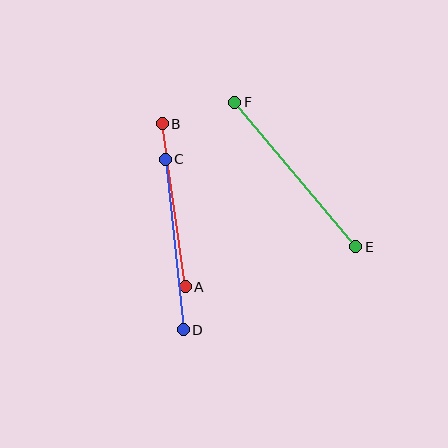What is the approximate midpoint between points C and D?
The midpoint is at approximately (174, 245) pixels.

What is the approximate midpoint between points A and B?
The midpoint is at approximately (174, 205) pixels.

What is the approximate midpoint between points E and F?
The midpoint is at approximately (295, 175) pixels.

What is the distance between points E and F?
The distance is approximately 188 pixels.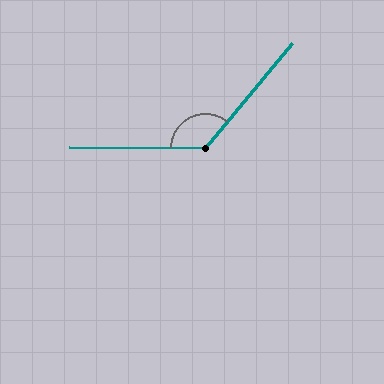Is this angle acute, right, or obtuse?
It is obtuse.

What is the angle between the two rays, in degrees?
Approximately 129 degrees.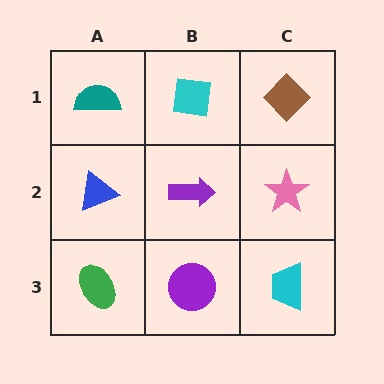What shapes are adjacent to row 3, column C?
A pink star (row 2, column C), a purple circle (row 3, column B).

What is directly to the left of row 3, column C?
A purple circle.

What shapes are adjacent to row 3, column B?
A purple arrow (row 2, column B), a green ellipse (row 3, column A), a cyan trapezoid (row 3, column C).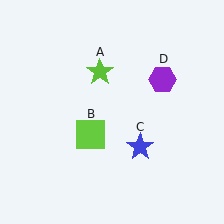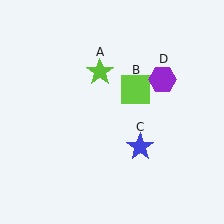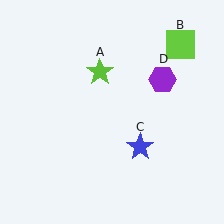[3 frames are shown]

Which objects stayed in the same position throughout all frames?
Lime star (object A) and blue star (object C) and purple hexagon (object D) remained stationary.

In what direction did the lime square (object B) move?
The lime square (object B) moved up and to the right.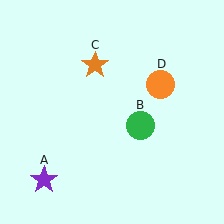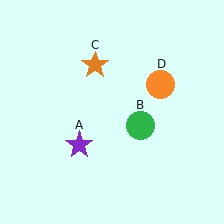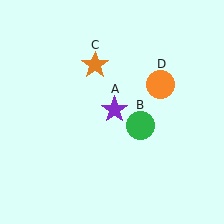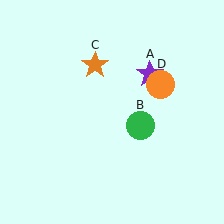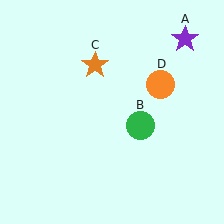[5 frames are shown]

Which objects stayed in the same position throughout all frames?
Green circle (object B) and orange star (object C) and orange circle (object D) remained stationary.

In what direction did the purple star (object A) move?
The purple star (object A) moved up and to the right.